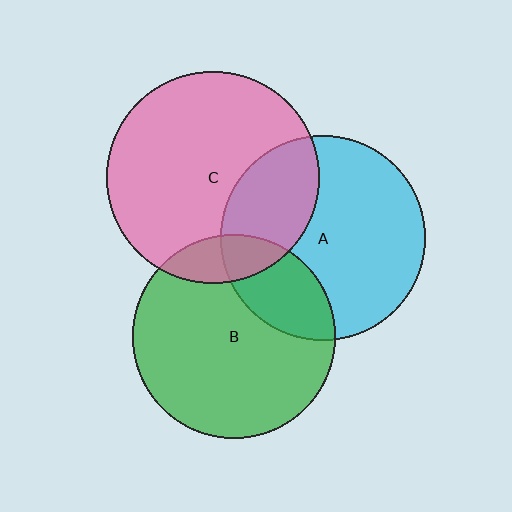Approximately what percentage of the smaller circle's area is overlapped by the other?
Approximately 25%.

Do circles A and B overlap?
Yes.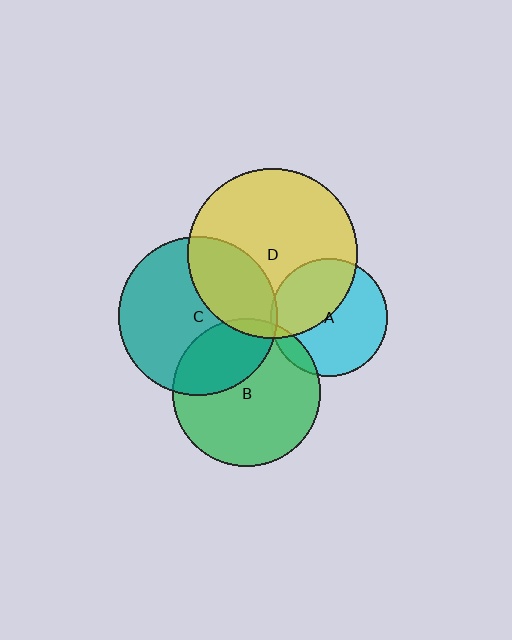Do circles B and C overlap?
Yes.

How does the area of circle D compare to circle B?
Approximately 1.3 times.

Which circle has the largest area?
Circle D (yellow).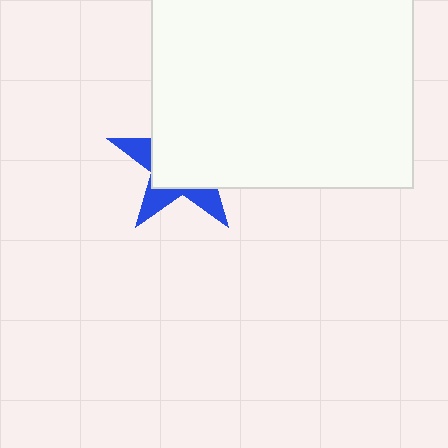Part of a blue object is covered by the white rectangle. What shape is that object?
It is a star.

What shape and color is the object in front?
The object in front is a white rectangle.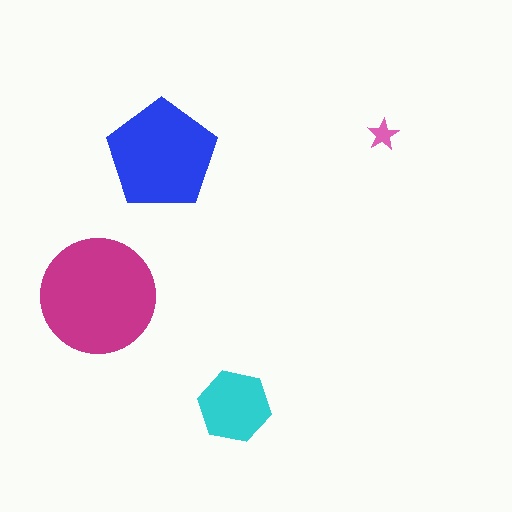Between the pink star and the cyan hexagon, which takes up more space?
The cyan hexagon.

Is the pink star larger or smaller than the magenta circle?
Smaller.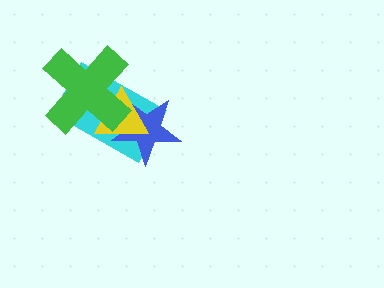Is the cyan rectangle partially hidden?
Yes, it is partially covered by another shape.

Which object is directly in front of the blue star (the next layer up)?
The yellow triangle is directly in front of the blue star.